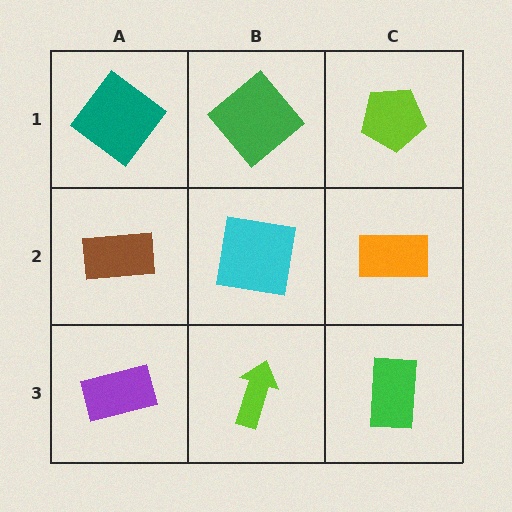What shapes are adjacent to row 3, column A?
A brown rectangle (row 2, column A), a lime arrow (row 3, column B).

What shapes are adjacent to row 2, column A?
A teal diamond (row 1, column A), a purple rectangle (row 3, column A), a cyan square (row 2, column B).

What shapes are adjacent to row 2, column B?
A green diamond (row 1, column B), a lime arrow (row 3, column B), a brown rectangle (row 2, column A), an orange rectangle (row 2, column C).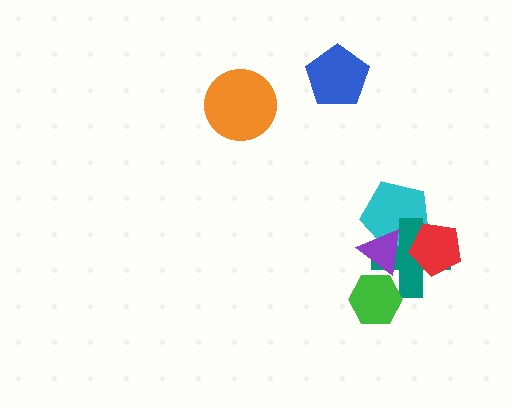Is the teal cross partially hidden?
Yes, it is partially covered by another shape.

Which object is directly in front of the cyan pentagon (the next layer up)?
The teal cross is directly in front of the cyan pentagon.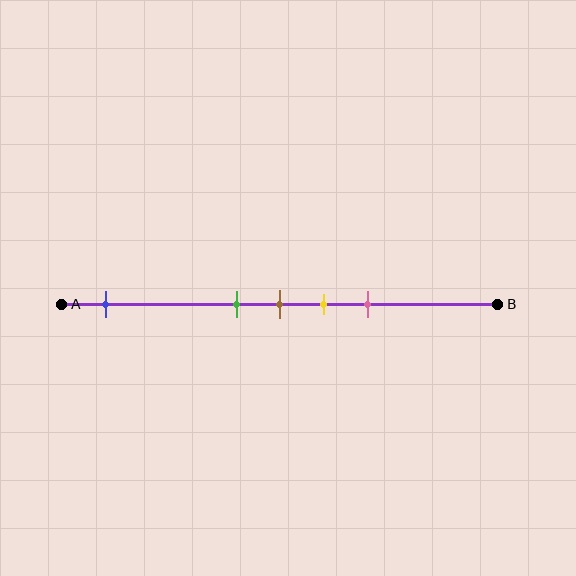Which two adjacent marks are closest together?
The green and brown marks are the closest adjacent pair.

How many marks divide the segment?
There are 5 marks dividing the segment.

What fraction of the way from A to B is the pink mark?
The pink mark is approximately 70% (0.7) of the way from A to B.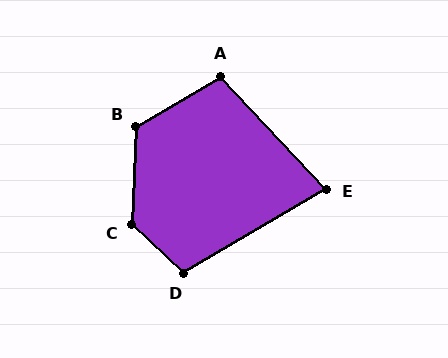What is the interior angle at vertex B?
Approximately 123 degrees (obtuse).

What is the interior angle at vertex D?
Approximately 106 degrees (obtuse).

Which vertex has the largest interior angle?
C, at approximately 131 degrees.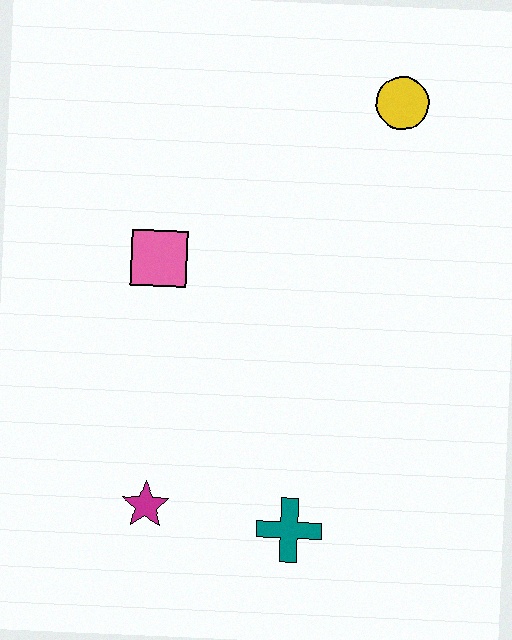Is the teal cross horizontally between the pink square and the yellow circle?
Yes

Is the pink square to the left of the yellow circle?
Yes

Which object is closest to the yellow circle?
The pink square is closest to the yellow circle.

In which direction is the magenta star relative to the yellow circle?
The magenta star is below the yellow circle.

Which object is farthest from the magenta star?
The yellow circle is farthest from the magenta star.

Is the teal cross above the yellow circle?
No